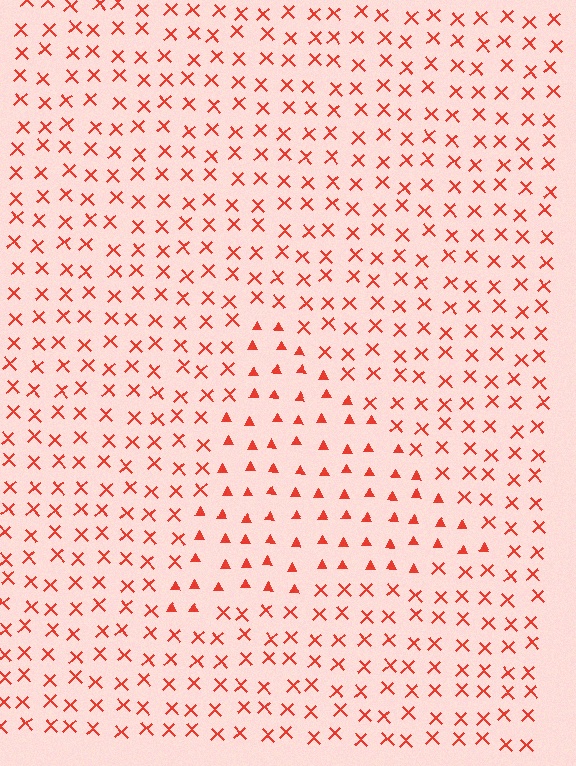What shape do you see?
I see a triangle.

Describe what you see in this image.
The image is filled with small red elements arranged in a uniform grid. A triangle-shaped region contains triangles, while the surrounding area contains X marks. The boundary is defined purely by the change in element shape.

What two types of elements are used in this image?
The image uses triangles inside the triangle region and X marks outside it.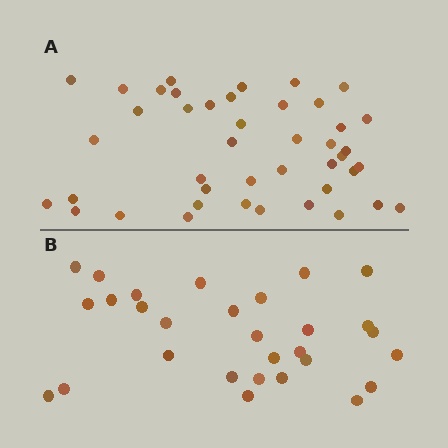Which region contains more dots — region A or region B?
Region A (the top region) has more dots.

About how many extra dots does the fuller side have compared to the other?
Region A has approximately 15 more dots than region B.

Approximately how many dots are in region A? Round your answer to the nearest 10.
About 40 dots. (The exact count is 43, which rounds to 40.)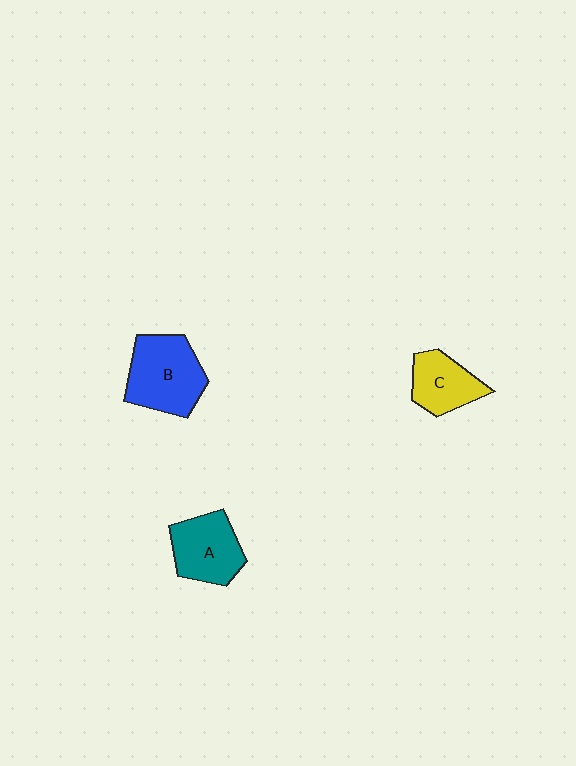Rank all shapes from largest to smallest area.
From largest to smallest: B (blue), A (teal), C (yellow).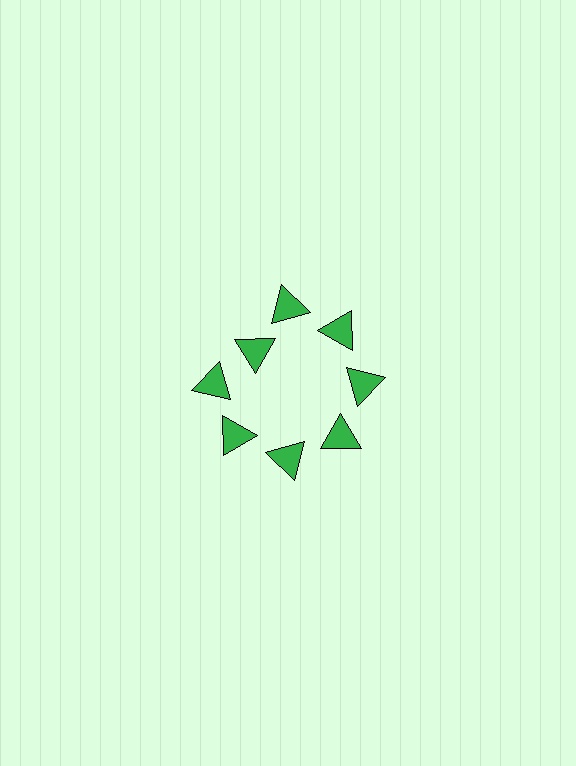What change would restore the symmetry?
The symmetry would be restored by moving it outward, back onto the ring so that all 8 triangles sit at equal angles and equal distance from the center.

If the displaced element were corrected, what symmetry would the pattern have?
It would have 8-fold rotational symmetry — the pattern would map onto itself every 45 degrees.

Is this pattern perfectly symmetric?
No. The 8 green triangles are arranged in a ring, but one element near the 10 o'clock position is pulled inward toward the center, breaking the 8-fold rotational symmetry.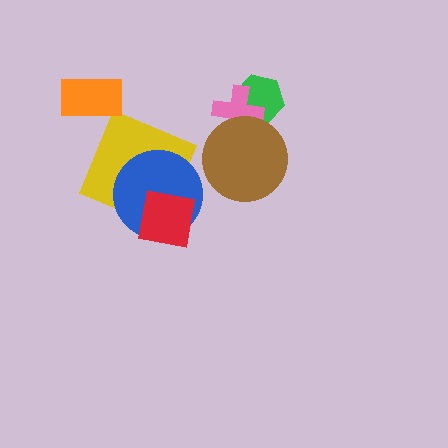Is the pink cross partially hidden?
Yes, it is partially covered by another shape.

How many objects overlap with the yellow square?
2 objects overlap with the yellow square.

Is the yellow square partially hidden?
Yes, it is partially covered by another shape.